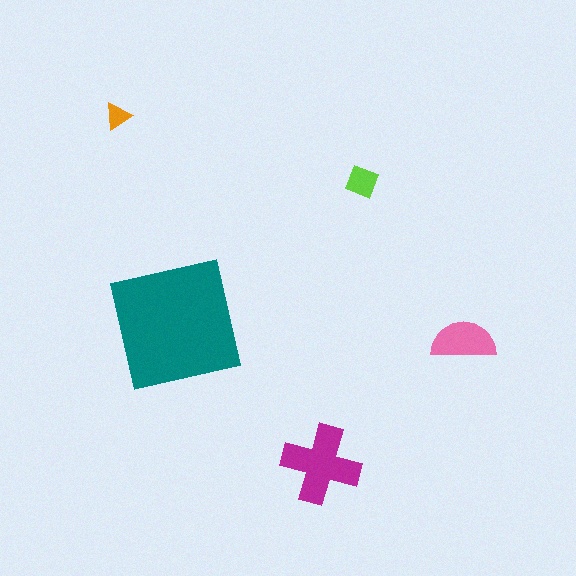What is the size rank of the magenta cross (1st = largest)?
2nd.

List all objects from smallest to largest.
The orange triangle, the lime diamond, the pink semicircle, the magenta cross, the teal square.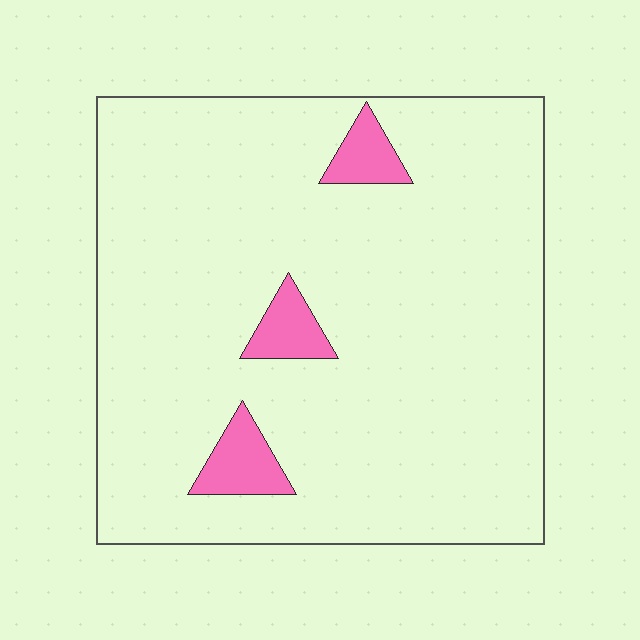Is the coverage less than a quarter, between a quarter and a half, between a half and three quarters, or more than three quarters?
Less than a quarter.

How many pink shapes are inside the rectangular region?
3.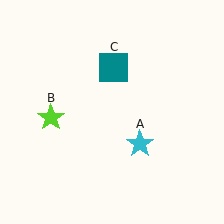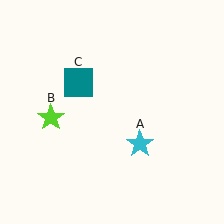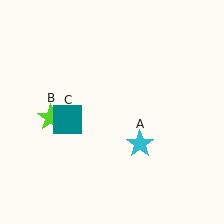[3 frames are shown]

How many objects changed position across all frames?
1 object changed position: teal square (object C).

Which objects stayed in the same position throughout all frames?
Cyan star (object A) and lime star (object B) remained stationary.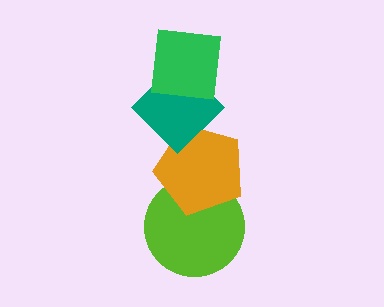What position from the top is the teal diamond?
The teal diamond is 2nd from the top.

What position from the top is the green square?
The green square is 1st from the top.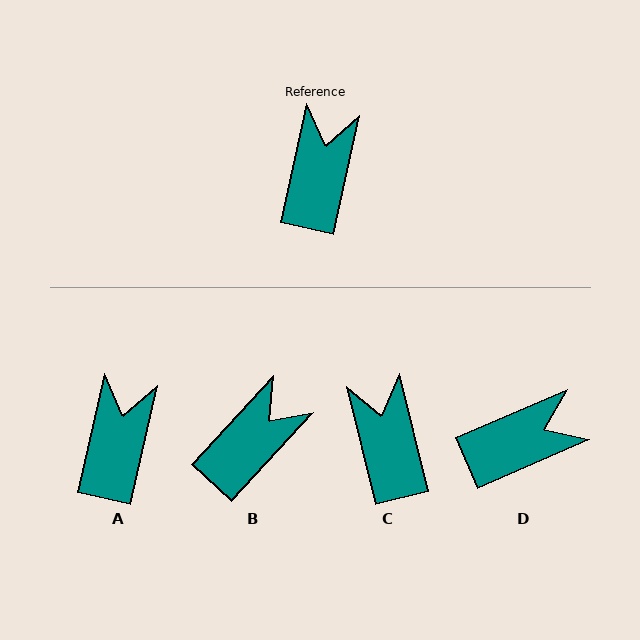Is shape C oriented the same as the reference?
No, it is off by about 26 degrees.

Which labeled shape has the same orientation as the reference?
A.